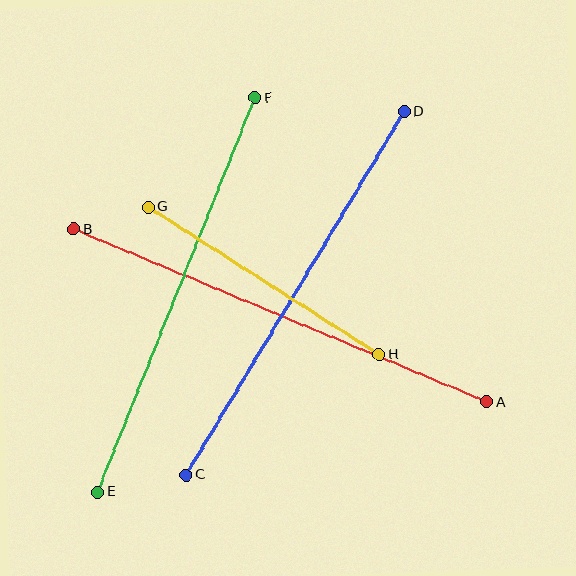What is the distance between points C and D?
The distance is approximately 424 pixels.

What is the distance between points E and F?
The distance is approximately 425 pixels.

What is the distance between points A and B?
The distance is approximately 448 pixels.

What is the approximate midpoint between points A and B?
The midpoint is at approximately (280, 316) pixels.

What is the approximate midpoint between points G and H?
The midpoint is at approximately (264, 281) pixels.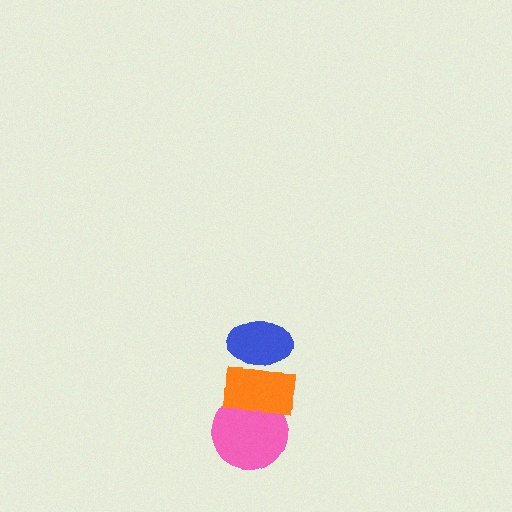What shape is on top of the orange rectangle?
The blue ellipse is on top of the orange rectangle.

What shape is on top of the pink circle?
The orange rectangle is on top of the pink circle.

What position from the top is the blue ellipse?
The blue ellipse is 1st from the top.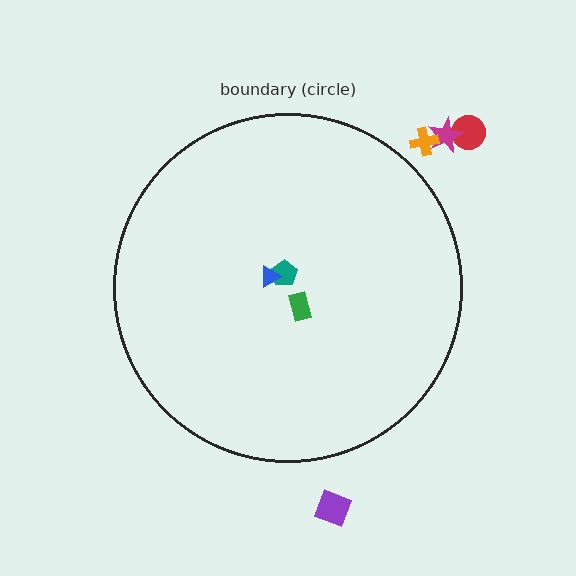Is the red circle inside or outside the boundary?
Outside.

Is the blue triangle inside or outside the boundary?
Inside.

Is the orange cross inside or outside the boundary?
Outside.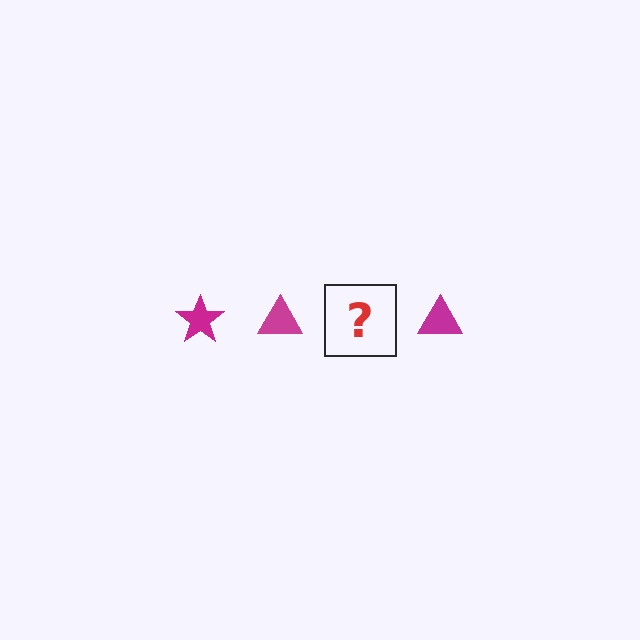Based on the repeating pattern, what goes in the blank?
The blank should be a magenta star.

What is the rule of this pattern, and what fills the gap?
The rule is that the pattern cycles through star, triangle shapes in magenta. The gap should be filled with a magenta star.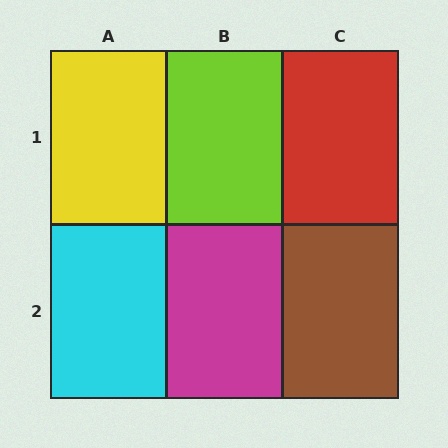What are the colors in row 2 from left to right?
Cyan, magenta, brown.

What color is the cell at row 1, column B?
Lime.